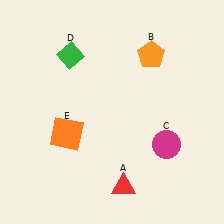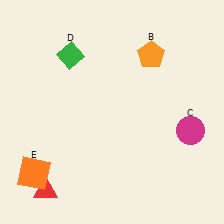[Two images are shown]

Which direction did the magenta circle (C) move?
The magenta circle (C) moved right.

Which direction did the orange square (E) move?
The orange square (E) moved down.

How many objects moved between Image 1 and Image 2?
3 objects moved between the two images.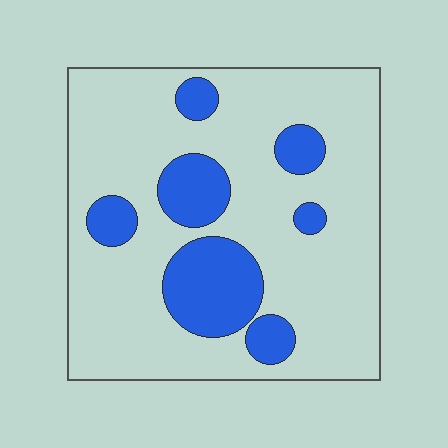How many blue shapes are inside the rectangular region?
7.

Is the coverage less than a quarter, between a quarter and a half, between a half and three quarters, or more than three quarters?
Less than a quarter.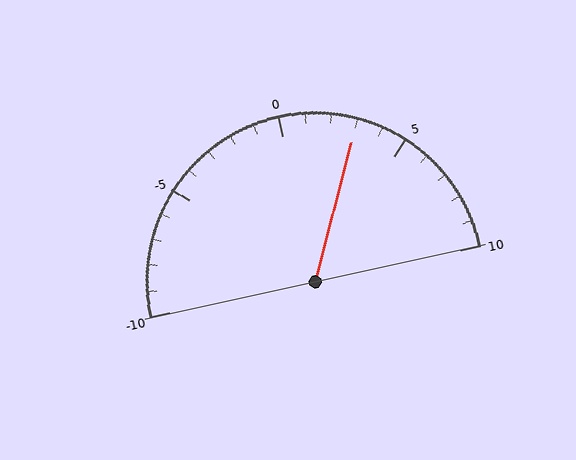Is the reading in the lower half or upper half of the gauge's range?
The reading is in the upper half of the range (-10 to 10).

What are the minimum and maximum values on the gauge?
The gauge ranges from -10 to 10.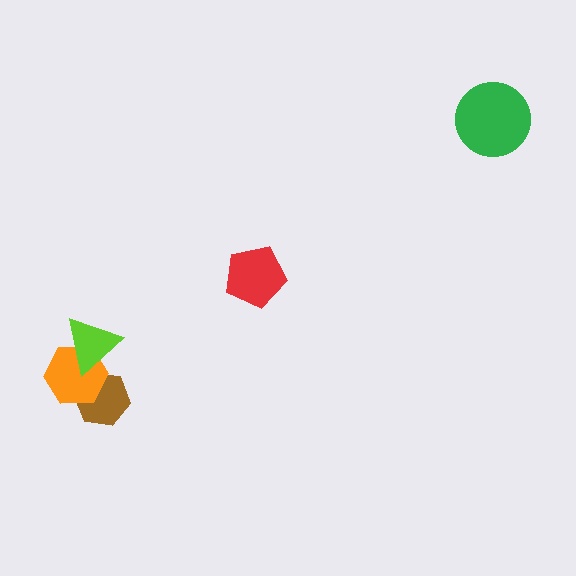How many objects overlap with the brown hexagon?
2 objects overlap with the brown hexagon.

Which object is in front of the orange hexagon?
The lime triangle is in front of the orange hexagon.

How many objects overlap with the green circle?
0 objects overlap with the green circle.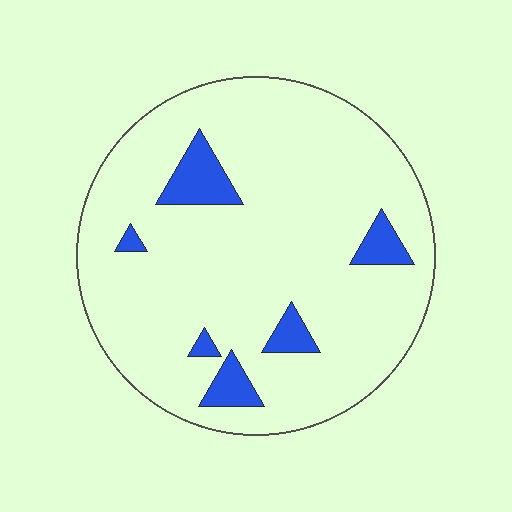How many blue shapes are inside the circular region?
6.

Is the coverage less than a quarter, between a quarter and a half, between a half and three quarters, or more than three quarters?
Less than a quarter.